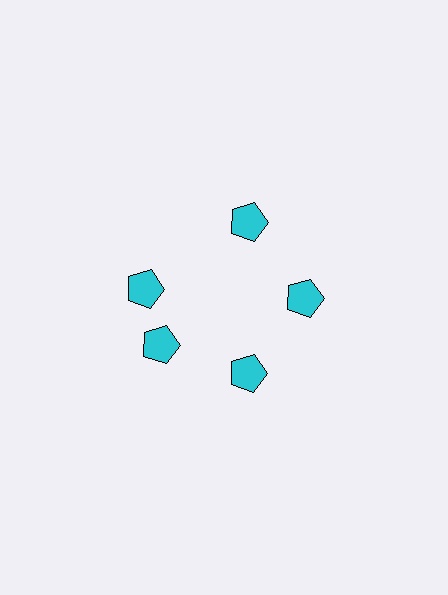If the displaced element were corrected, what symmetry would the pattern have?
It would have 5-fold rotational symmetry — the pattern would map onto itself every 72 degrees.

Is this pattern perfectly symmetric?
No. The 5 cyan pentagons are arranged in a ring, but one element near the 10 o'clock position is rotated out of alignment along the ring, breaking the 5-fold rotational symmetry.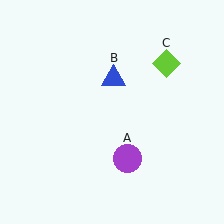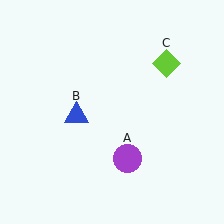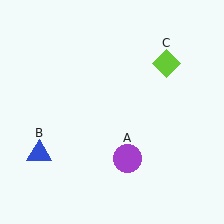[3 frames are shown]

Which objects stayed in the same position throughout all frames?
Purple circle (object A) and lime diamond (object C) remained stationary.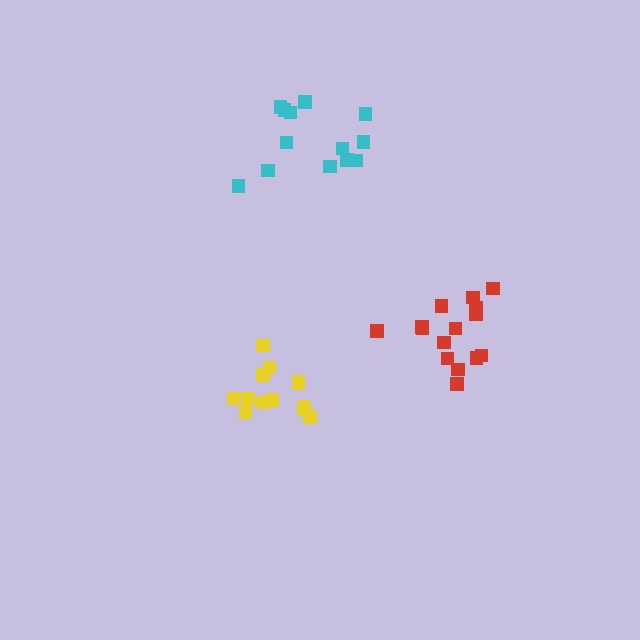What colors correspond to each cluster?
The clusters are colored: red, cyan, yellow.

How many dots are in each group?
Group 1: 15 dots, Group 2: 13 dots, Group 3: 13 dots (41 total).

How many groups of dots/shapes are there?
There are 3 groups.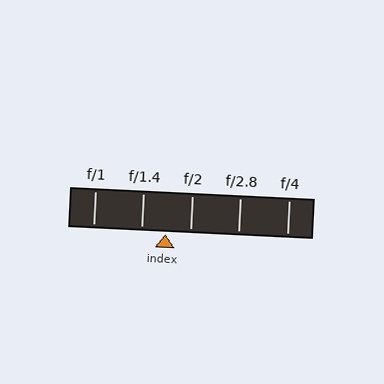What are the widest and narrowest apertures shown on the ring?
The widest aperture shown is f/1 and the narrowest is f/4.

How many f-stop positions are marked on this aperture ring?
There are 5 f-stop positions marked.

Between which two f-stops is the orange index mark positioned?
The index mark is between f/1.4 and f/2.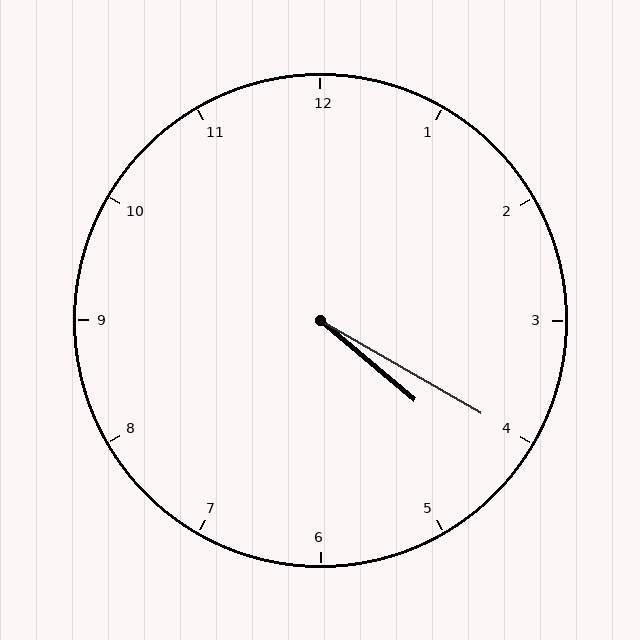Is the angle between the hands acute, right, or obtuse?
It is acute.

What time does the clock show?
4:20.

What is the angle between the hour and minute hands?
Approximately 10 degrees.